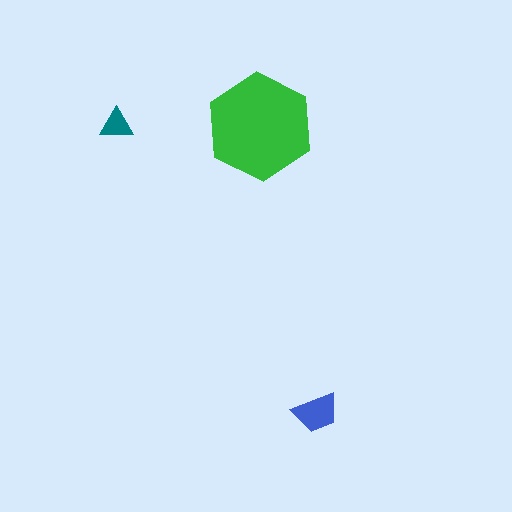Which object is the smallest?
The teal triangle.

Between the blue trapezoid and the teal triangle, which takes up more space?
The blue trapezoid.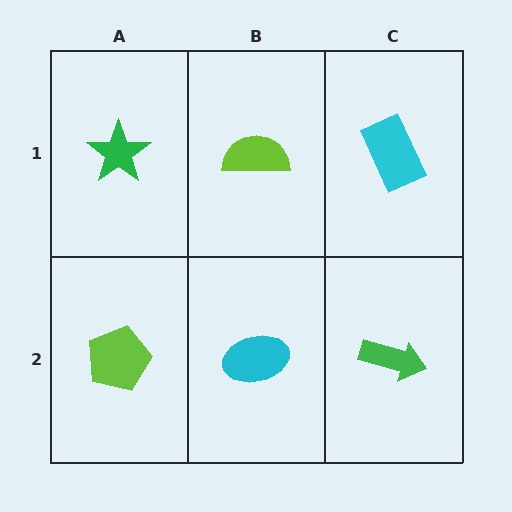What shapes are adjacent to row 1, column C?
A green arrow (row 2, column C), a lime semicircle (row 1, column B).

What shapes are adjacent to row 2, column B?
A lime semicircle (row 1, column B), a lime pentagon (row 2, column A), a green arrow (row 2, column C).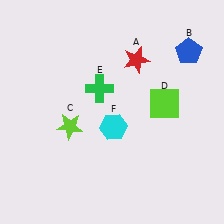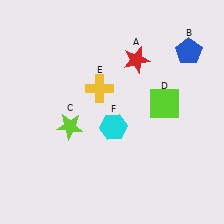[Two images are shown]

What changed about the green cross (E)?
In Image 1, E is green. In Image 2, it changed to yellow.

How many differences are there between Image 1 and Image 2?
There is 1 difference between the two images.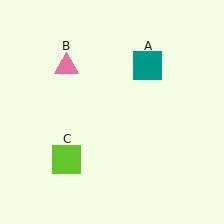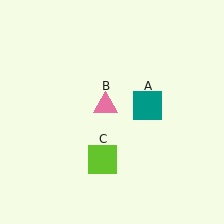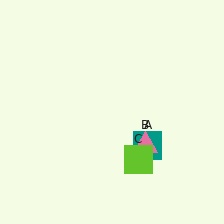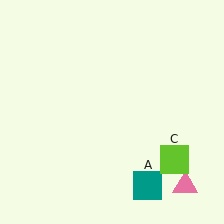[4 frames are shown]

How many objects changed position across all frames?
3 objects changed position: teal square (object A), pink triangle (object B), lime square (object C).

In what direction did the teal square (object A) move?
The teal square (object A) moved down.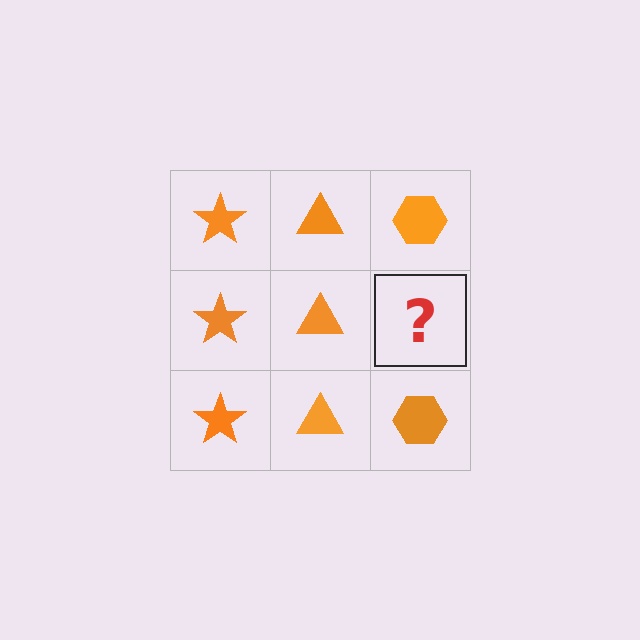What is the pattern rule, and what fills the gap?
The rule is that each column has a consistent shape. The gap should be filled with an orange hexagon.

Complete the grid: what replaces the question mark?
The question mark should be replaced with an orange hexagon.